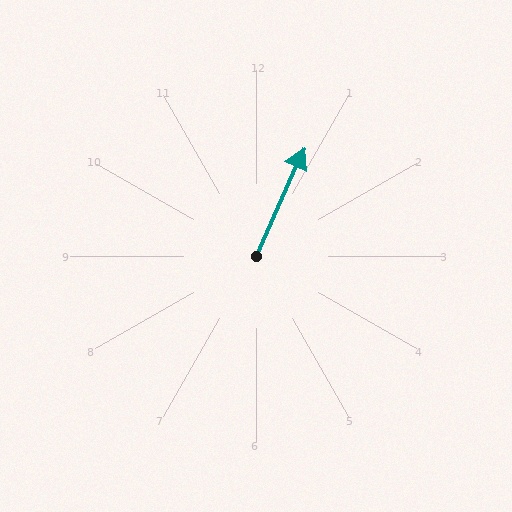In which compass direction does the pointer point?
Northeast.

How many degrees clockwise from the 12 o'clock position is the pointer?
Approximately 24 degrees.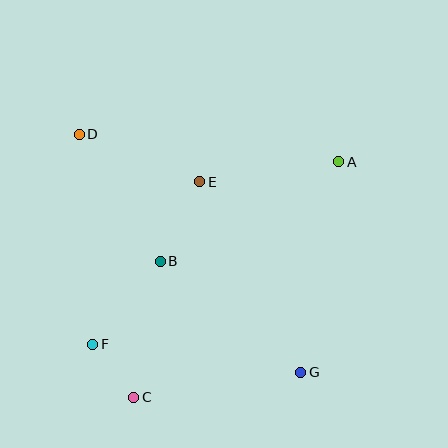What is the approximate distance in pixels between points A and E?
The distance between A and E is approximately 140 pixels.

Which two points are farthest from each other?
Points D and G are farthest from each other.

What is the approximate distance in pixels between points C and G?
The distance between C and G is approximately 169 pixels.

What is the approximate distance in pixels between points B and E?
The distance between B and E is approximately 89 pixels.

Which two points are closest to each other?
Points C and F are closest to each other.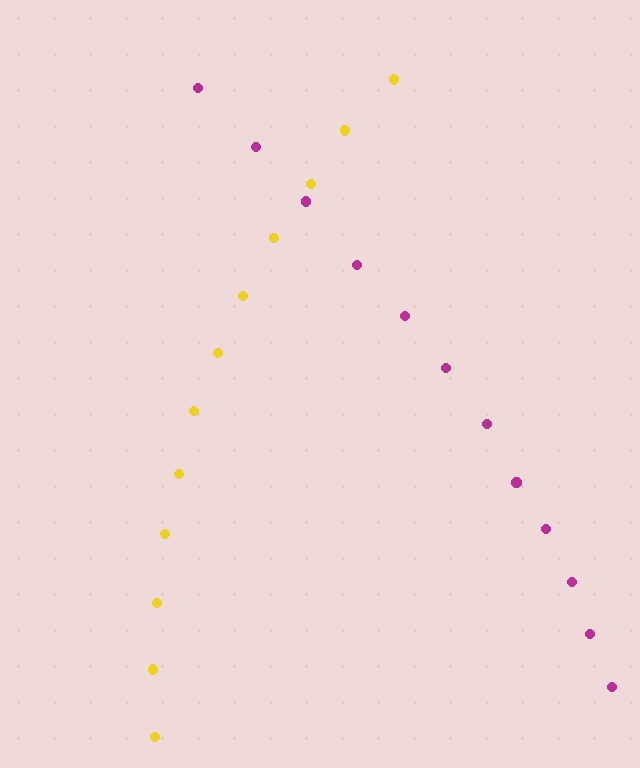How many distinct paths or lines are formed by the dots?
There are 2 distinct paths.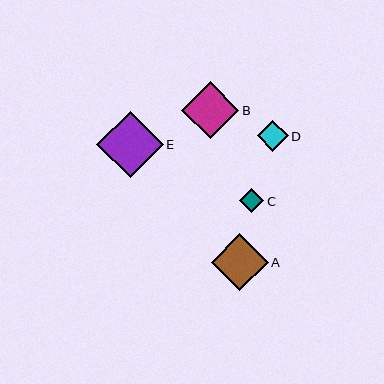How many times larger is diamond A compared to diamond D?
Diamond A is approximately 1.8 times the size of diamond D.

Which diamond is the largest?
Diamond E is the largest with a size of approximately 66 pixels.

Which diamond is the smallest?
Diamond C is the smallest with a size of approximately 24 pixels.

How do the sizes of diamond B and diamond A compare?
Diamond B and diamond A are approximately the same size.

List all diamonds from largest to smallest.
From largest to smallest: E, B, A, D, C.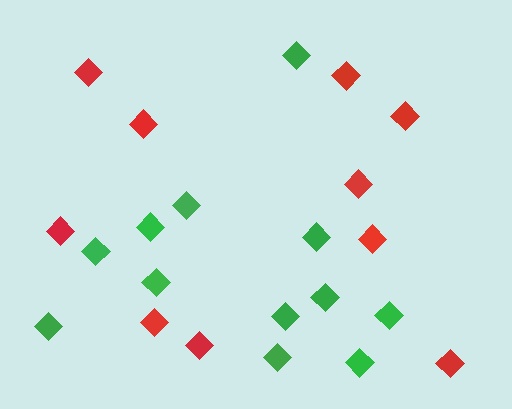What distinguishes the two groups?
There are 2 groups: one group of red diamonds (10) and one group of green diamonds (12).